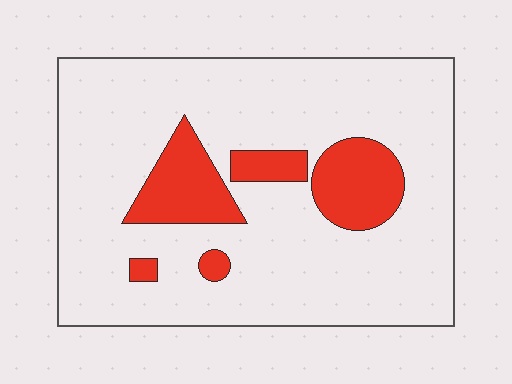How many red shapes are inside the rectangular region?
5.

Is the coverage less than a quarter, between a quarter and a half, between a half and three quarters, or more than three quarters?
Less than a quarter.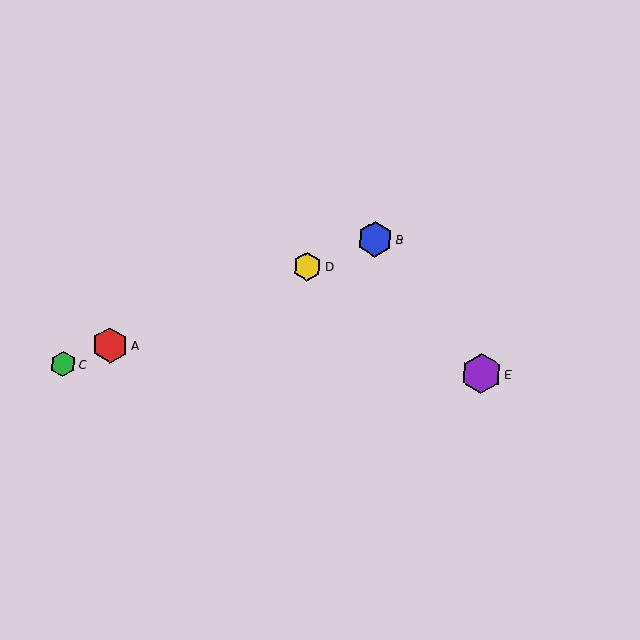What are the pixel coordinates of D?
Object D is at (307, 266).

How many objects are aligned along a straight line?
4 objects (A, B, C, D) are aligned along a straight line.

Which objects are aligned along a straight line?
Objects A, B, C, D are aligned along a straight line.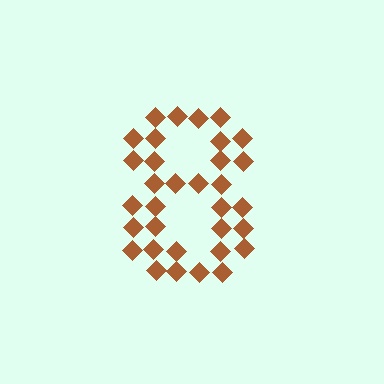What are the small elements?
The small elements are diamonds.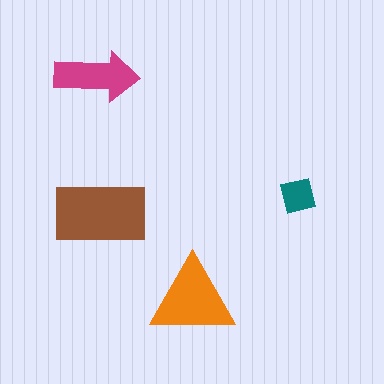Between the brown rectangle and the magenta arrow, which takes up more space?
The brown rectangle.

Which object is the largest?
The brown rectangle.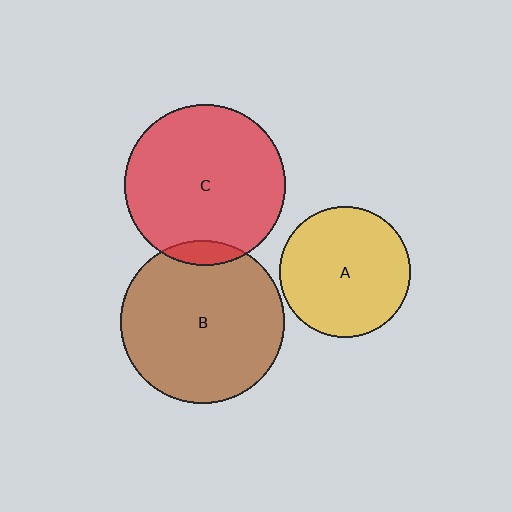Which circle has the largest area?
Circle B (brown).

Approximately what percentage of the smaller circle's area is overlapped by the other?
Approximately 5%.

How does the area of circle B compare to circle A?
Approximately 1.5 times.